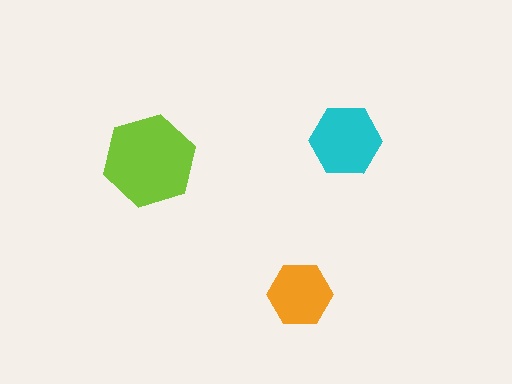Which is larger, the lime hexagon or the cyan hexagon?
The lime one.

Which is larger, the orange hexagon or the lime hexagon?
The lime one.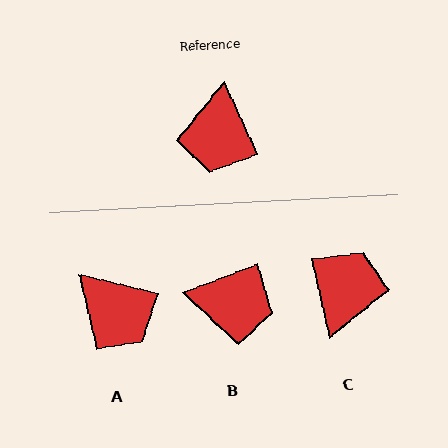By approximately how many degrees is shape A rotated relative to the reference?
Approximately 52 degrees counter-clockwise.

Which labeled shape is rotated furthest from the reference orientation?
C, about 168 degrees away.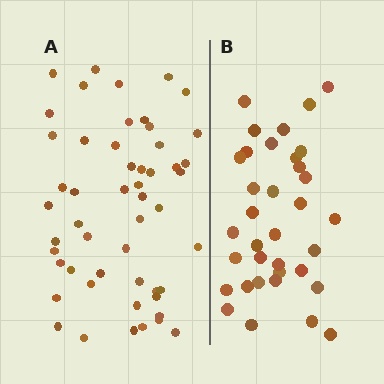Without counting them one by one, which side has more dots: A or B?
Region A (the left region) has more dots.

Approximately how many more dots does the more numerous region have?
Region A has approximately 15 more dots than region B.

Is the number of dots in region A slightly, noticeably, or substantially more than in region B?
Region A has substantially more. The ratio is roughly 1.5 to 1.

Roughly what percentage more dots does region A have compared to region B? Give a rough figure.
About 50% more.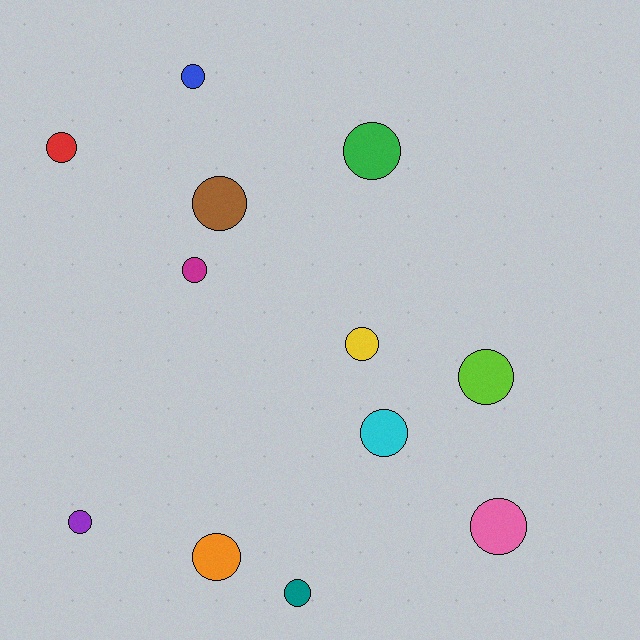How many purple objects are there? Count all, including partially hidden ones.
There is 1 purple object.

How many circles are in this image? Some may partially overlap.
There are 12 circles.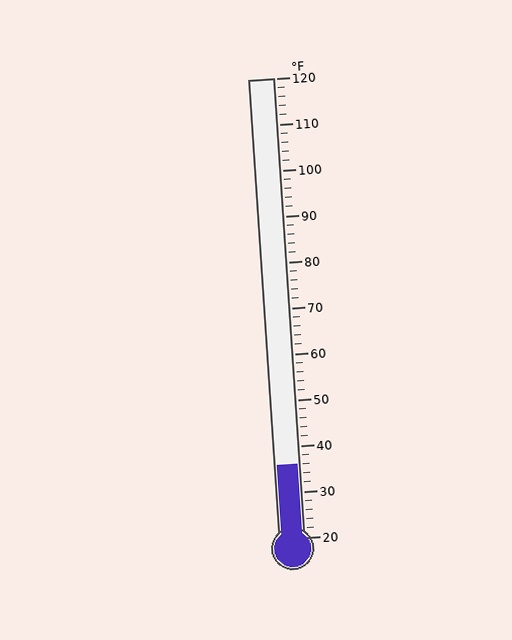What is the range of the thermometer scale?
The thermometer scale ranges from 20°F to 120°F.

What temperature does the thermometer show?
The thermometer shows approximately 36°F.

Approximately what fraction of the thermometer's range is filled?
The thermometer is filled to approximately 15% of its range.